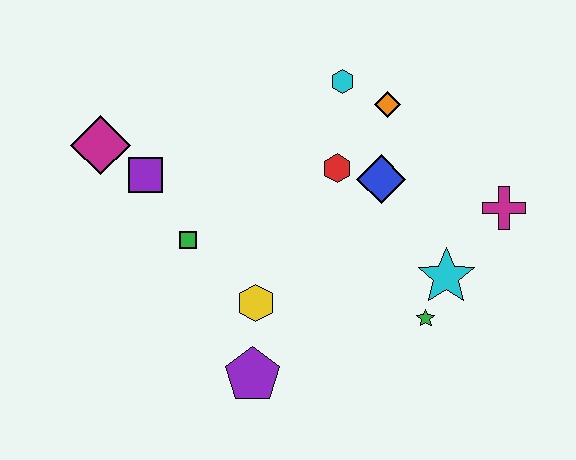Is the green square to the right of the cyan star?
No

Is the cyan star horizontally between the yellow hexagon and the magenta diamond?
No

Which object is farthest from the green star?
The magenta diamond is farthest from the green star.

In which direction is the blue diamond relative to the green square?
The blue diamond is to the right of the green square.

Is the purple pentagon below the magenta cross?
Yes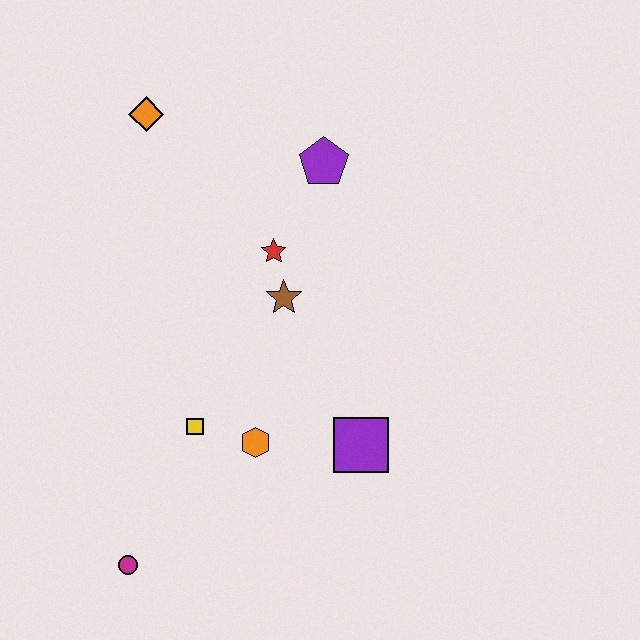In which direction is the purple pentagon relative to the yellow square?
The purple pentagon is above the yellow square.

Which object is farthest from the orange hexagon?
The orange diamond is farthest from the orange hexagon.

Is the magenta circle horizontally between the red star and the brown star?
No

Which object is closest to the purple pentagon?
The red star is closest to the purple pentagon.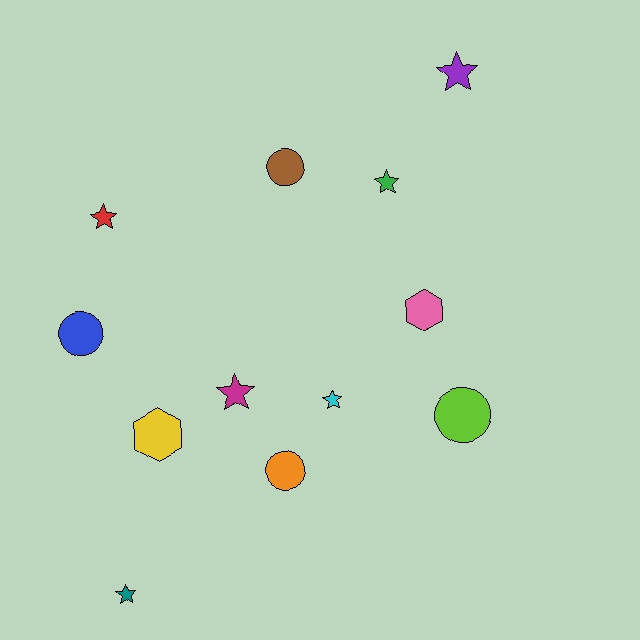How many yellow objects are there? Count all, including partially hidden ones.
There is 1 yellow object.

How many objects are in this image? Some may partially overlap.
There are 12 objects.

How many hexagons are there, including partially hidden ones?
There are 2 hexagons.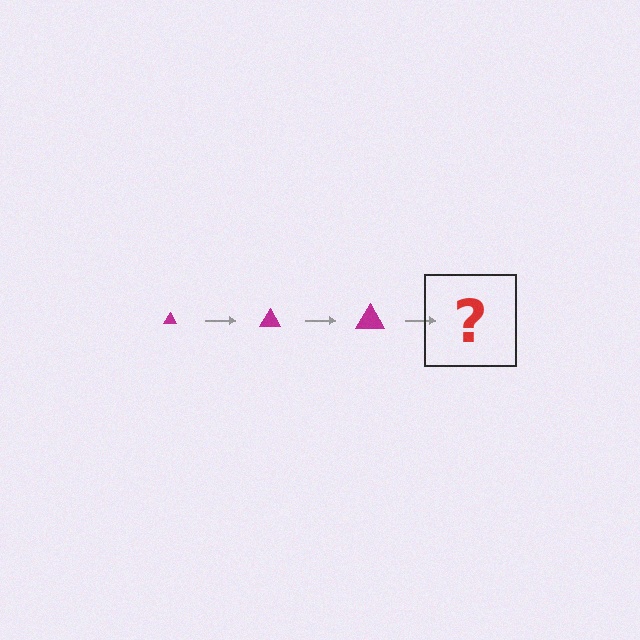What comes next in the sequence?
The next element should be a magenta triangle, larger than the previous one.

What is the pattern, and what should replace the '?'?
The pattern is that the triangle gets progressively larger each step. The '?' should be a magenta triangle, larger than the previous one.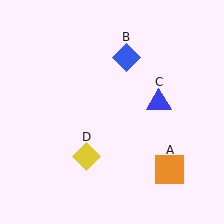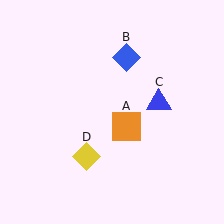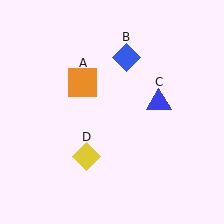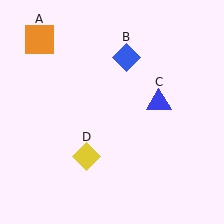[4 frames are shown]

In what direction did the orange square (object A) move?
The orange square (object A) moved up and to the left.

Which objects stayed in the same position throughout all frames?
Blue diamond (object B) and blue triangle (object C) and yellow diamond (object D) remained stationary.